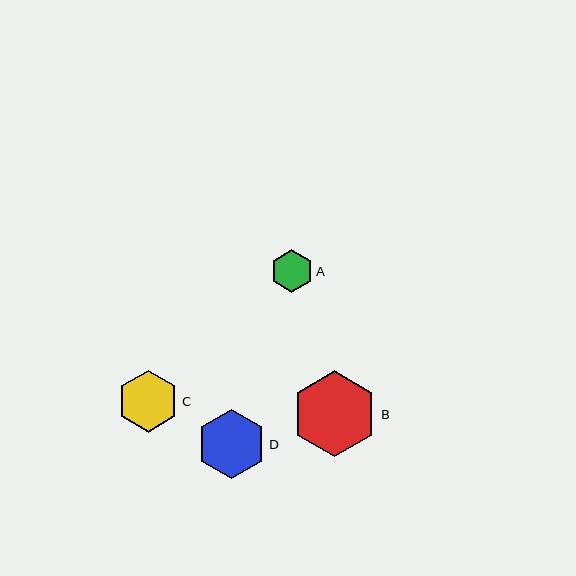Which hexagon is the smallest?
Hexagon A is the smallest with a size of approximately 43 pixels.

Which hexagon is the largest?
Hexagon B is the largest with a size of approximately 86 pixels.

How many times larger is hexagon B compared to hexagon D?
Hexagon B is approximately 1.2 times the size of hexagon D.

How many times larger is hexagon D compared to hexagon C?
Hexagon D is approximately 1.1 times the size of hexagon C.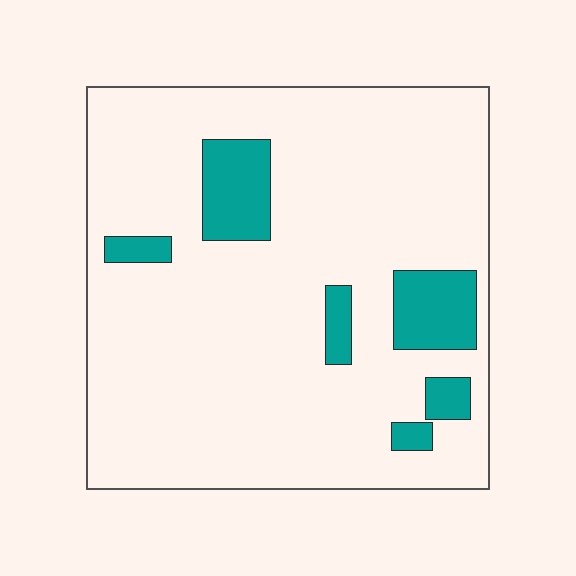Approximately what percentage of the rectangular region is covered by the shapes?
Approximately 15%.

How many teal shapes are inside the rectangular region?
6.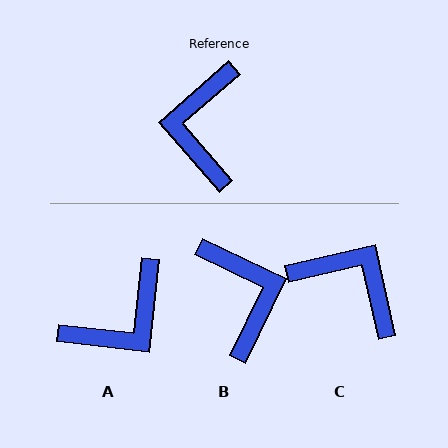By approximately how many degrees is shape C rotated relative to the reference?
Approximately 118 degrees clockwise.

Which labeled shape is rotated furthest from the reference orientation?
B, about 157 degrees away.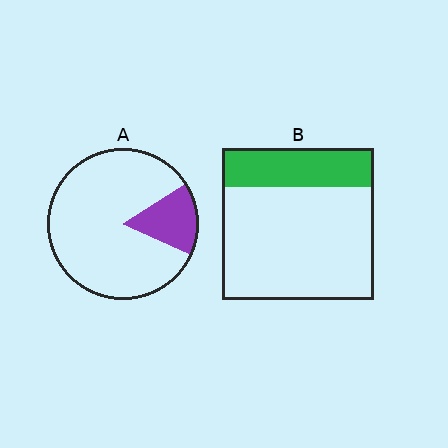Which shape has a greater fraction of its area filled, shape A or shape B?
Shape B.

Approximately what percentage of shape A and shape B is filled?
A is approximately 15% and B is approximately 25%.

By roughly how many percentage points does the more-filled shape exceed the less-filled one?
By roughly 10 percentage points (B over A).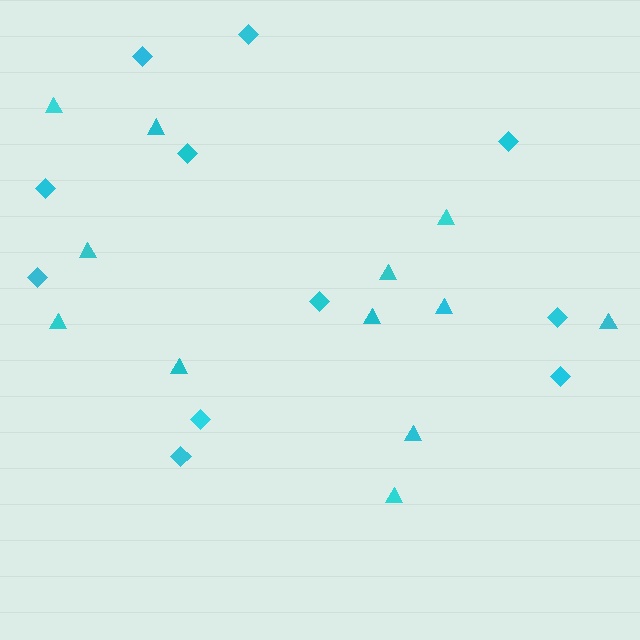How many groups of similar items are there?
There are 2 groups: one group of diamonds (11) and one group of triangles (12).